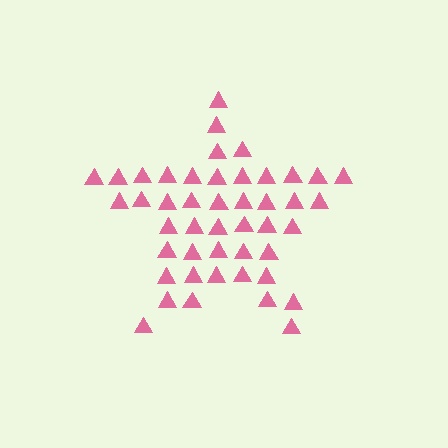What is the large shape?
The large shape is a star.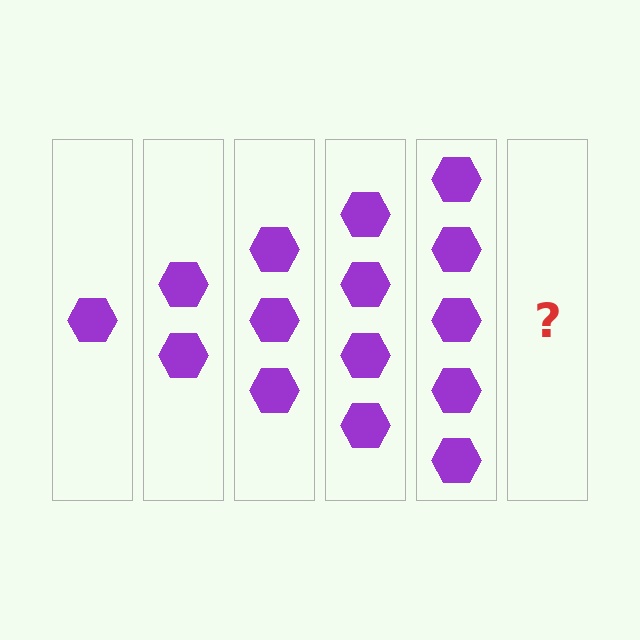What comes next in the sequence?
The next element should be 6 hexagons.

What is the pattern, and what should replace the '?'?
The pattern is that each step adds one more hexagon. The '?' should be 6 hexagons.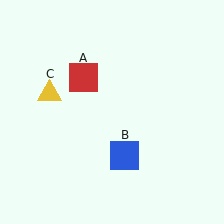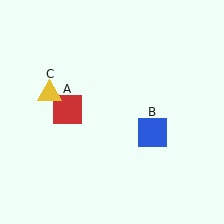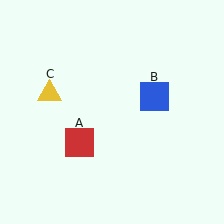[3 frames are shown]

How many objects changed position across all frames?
2 objects changed position: red square (object A), blue square (object B).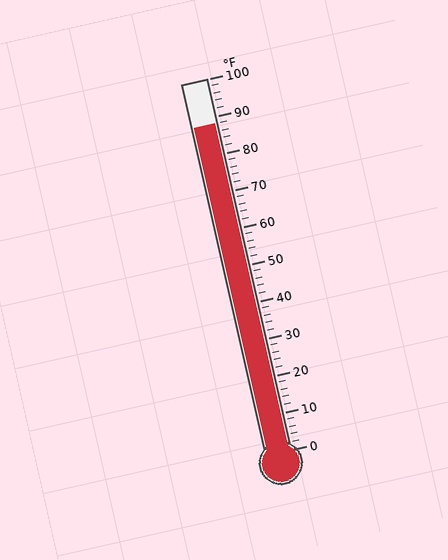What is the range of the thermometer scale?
The thermometer scale ranges from 0°F to 100°F.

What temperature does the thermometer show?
The thermometer shows approximately 88°F.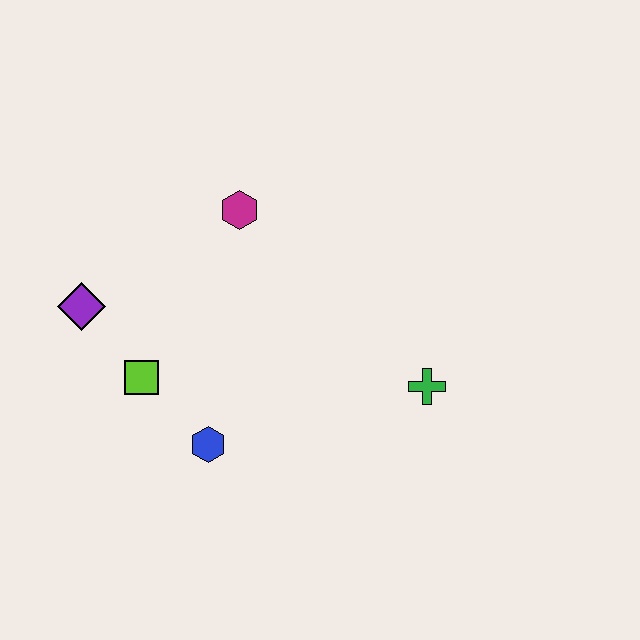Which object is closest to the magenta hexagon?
The purple diamond is closest to the magenta hexagon.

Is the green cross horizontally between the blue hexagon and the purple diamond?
No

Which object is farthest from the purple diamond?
The green cross is farthest from the purple diamond.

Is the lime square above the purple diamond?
No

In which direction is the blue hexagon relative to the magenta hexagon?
The blue hexagon is below the magenta hexagon.